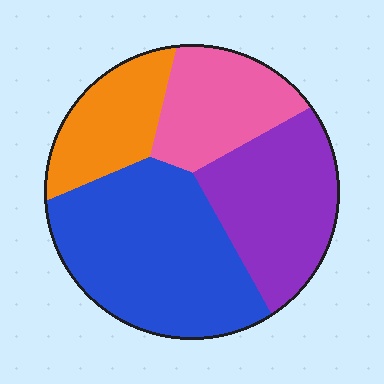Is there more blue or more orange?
Blue.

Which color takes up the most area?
Blue, at roughly 40%.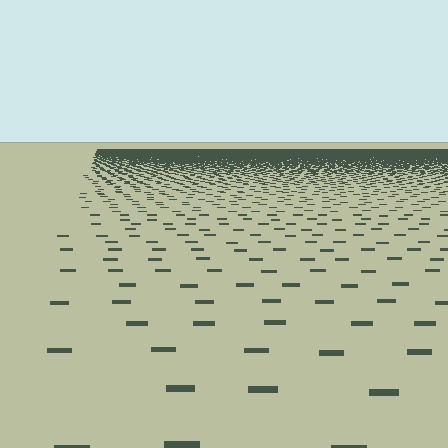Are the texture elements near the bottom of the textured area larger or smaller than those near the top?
Larger. Near the bottom, elements are closer to the viewer and appear at a bigger on-screen size.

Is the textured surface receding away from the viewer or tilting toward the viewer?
The surface is receding away from the viewer. Texture elements get smaller and denser toward the top.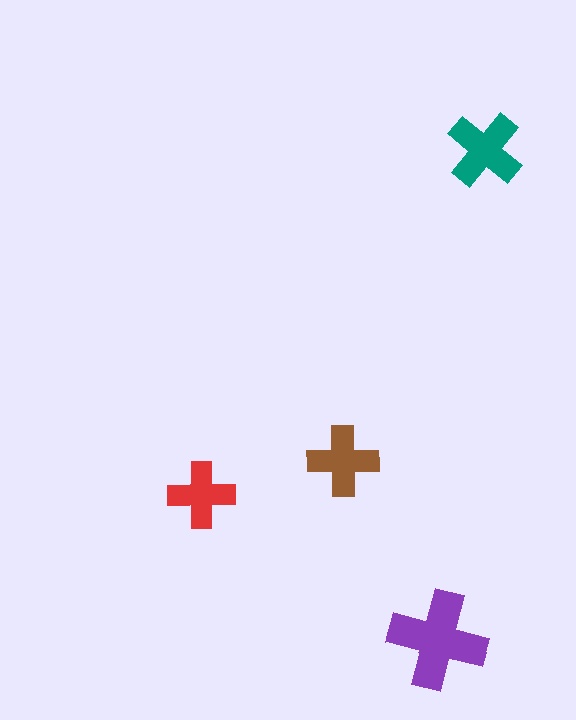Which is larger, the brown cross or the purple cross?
The purple one.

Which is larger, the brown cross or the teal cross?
The teal one.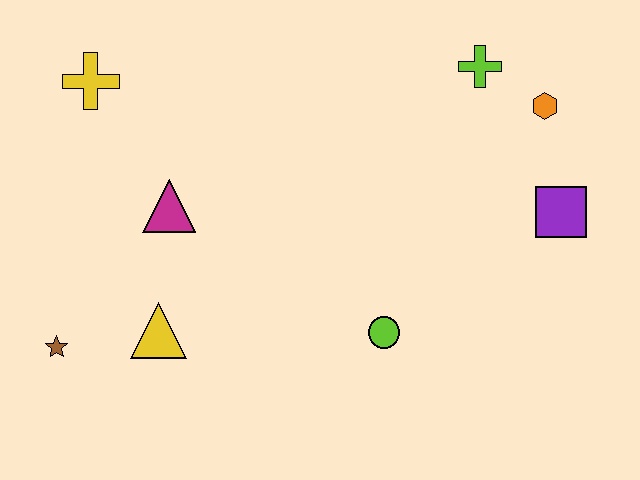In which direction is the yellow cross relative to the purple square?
The yellow cross is to the left of the purple square.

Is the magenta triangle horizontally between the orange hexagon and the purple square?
No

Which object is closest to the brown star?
The yellow triangle is closest to the brown star.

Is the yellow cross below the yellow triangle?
No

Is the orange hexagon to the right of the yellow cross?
Yes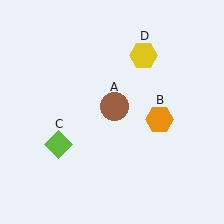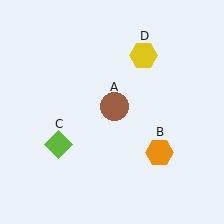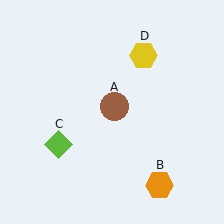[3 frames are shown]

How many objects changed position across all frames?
1 object changed position: orange hexagon (object B).